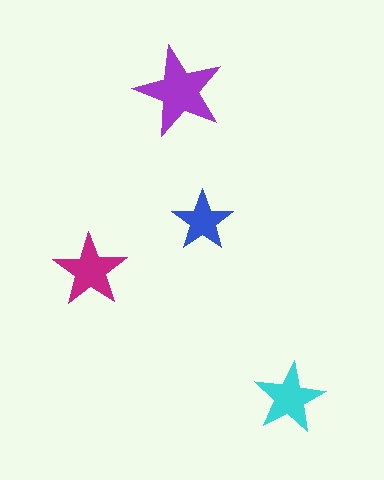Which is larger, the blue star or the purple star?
The purple one.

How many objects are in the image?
There are 4 objects in the image.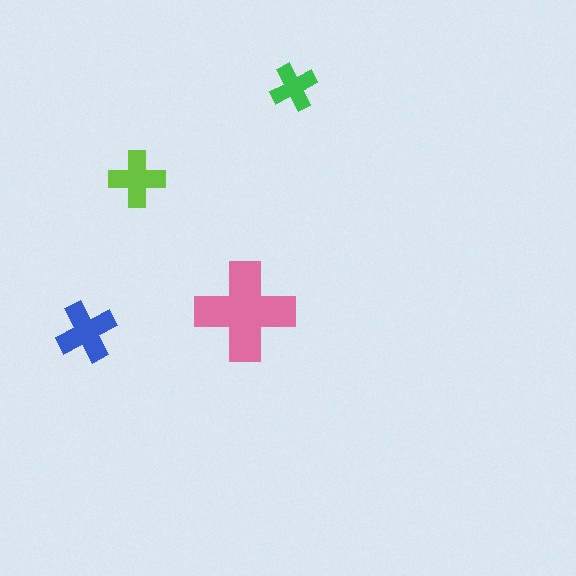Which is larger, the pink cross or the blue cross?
The pink one.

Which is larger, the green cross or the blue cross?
The blue one.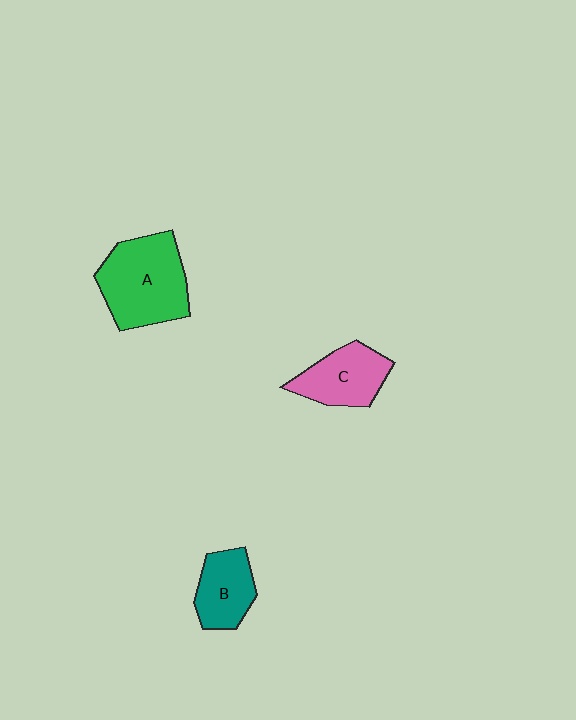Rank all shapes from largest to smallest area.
From largest to smallest: A (green), C (pink), B (teal).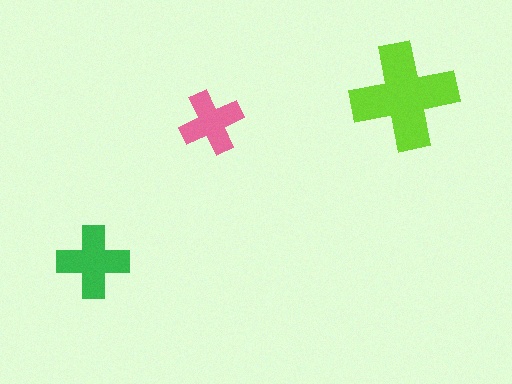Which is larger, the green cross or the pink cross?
The green one.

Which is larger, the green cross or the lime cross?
The lime one.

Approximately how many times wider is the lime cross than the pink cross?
About 1.5 times wider.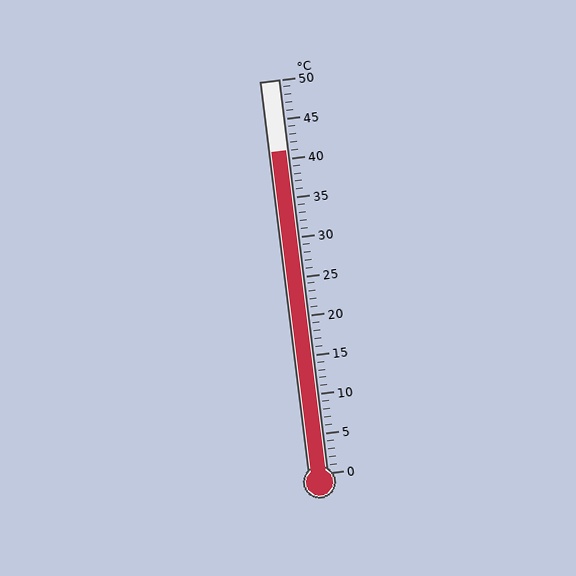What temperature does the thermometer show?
The thermometer shows approximately 41°C.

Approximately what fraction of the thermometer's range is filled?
The thermometer is filled to approximately 80% of its range.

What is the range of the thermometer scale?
The thermometer scale ranges from 0°C to 50°C.